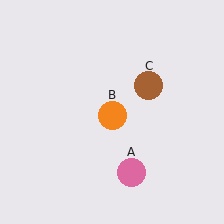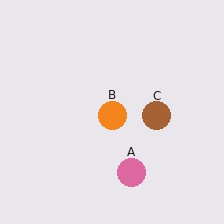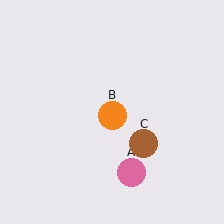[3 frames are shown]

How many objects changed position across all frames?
1 object changed position: brown circle (object C).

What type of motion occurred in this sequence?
The brown circle (object C) rotated clockwise around the center of the scene.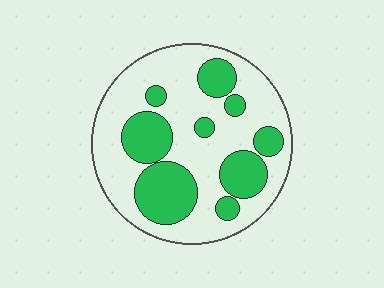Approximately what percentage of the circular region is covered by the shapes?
Approximately 35%.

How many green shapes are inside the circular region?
9.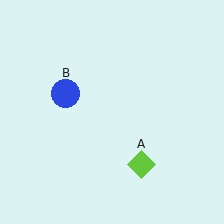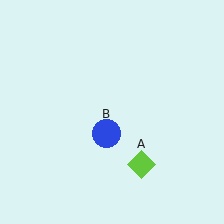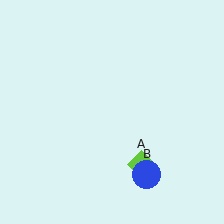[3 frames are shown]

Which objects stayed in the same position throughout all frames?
Lime diamond (object A) remained stationary.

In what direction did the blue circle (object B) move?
The blue circle (object B) moved down and to the right.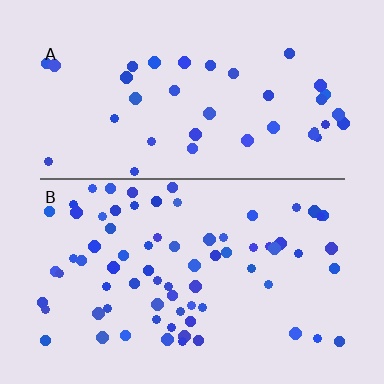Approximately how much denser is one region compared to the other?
Approximately 1.9× — region B over region A.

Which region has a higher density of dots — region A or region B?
B (the bottom).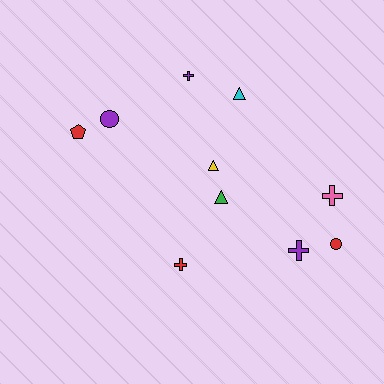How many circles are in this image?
There are 2 circles.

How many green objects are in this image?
There is 1 green object.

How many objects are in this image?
There are 10 objects.